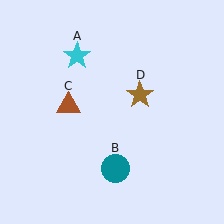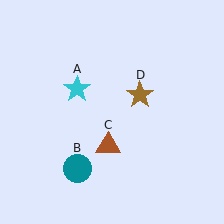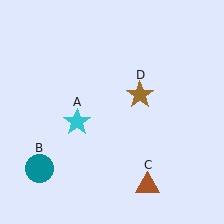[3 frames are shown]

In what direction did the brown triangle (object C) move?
The brown triangle (object C) moved down and to the right.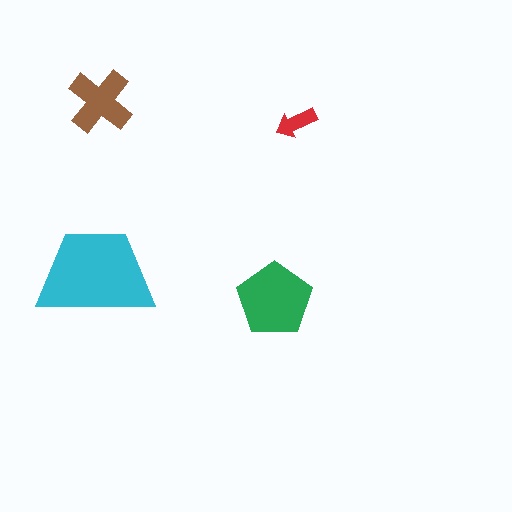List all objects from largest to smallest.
The cyan trapezoid, the green pentagon, the brown cross, the red arrow.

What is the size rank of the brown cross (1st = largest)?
3rd.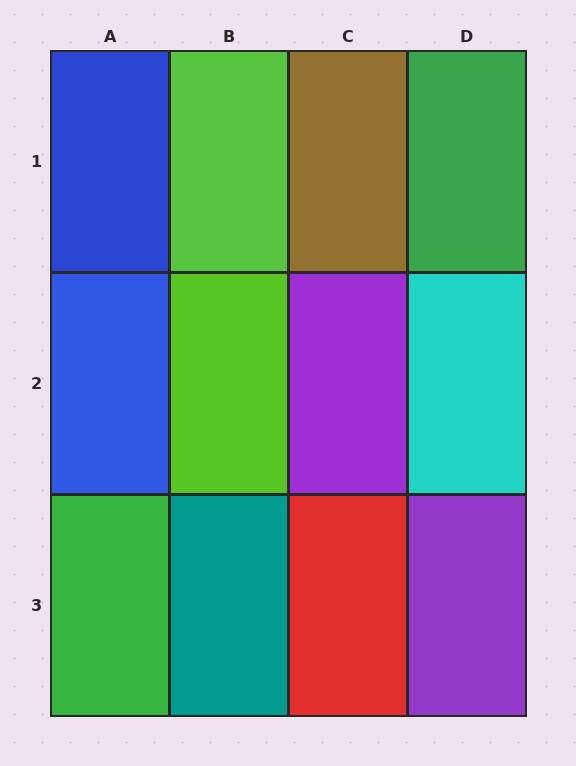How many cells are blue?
2 cells are blue.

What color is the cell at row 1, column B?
Lime.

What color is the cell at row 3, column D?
Purple.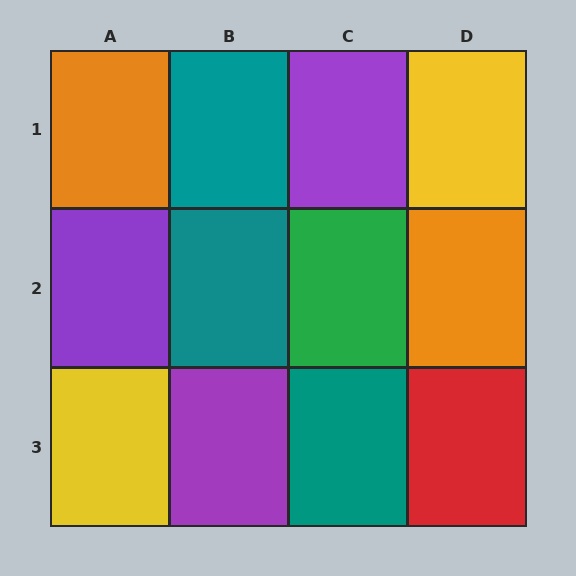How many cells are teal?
3 cells are teal.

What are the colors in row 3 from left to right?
Yellow, purple, teal, red.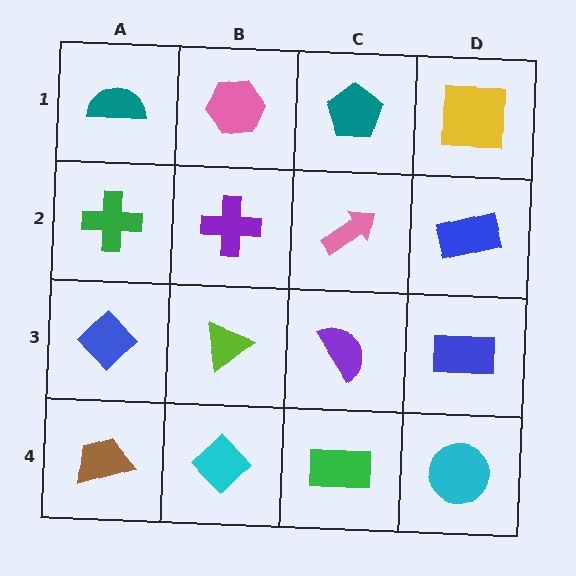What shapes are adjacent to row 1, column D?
A blue rectangle (row 2, column D), a teal pentagon (row 1, column C).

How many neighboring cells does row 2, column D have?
3.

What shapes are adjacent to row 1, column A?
A green cross (row 2, column A), a pink hexagon (row 1, column B).